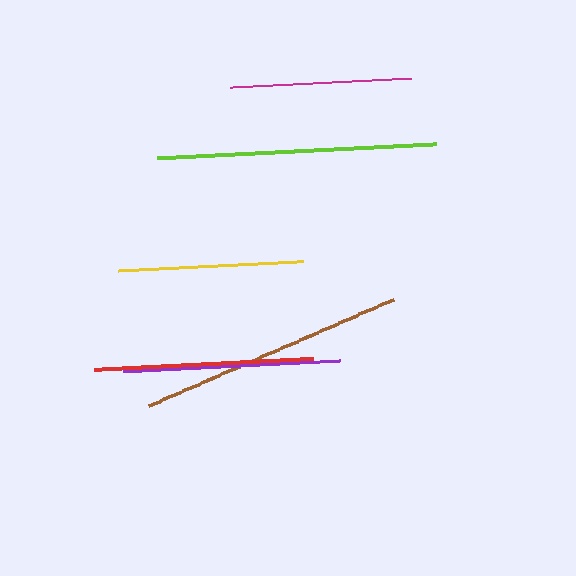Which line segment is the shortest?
The magenta line is the shortest at approximately 181 pixels.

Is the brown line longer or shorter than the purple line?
The brown line is longer than the purple line.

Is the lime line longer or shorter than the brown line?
The lime line is longer than the brown line.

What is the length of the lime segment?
The lime segment is approximately 279 pixels long.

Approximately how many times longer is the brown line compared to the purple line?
The brown line is approximately 1.2 times the length of the purple line.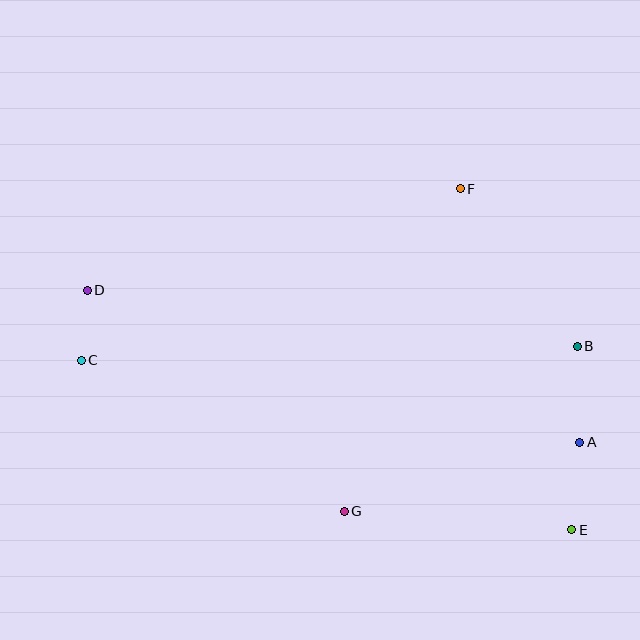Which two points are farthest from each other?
Points D and E are farthest from each other.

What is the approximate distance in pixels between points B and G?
The distance between B and G is approximately 285 pixels.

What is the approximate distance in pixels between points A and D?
The distance between A and D is approximately 515 pixels.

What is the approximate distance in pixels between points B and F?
The distance between B and F is approximately 197 pixels.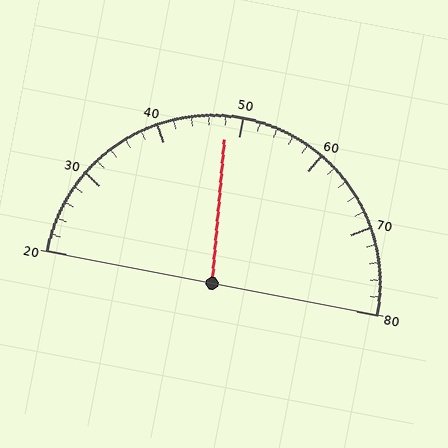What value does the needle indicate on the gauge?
The needle indicates approximately 48.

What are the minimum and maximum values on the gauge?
The gauge ranges from 20 to 80.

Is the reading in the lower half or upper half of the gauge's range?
The reading is in the lower half of the range (20 to 80).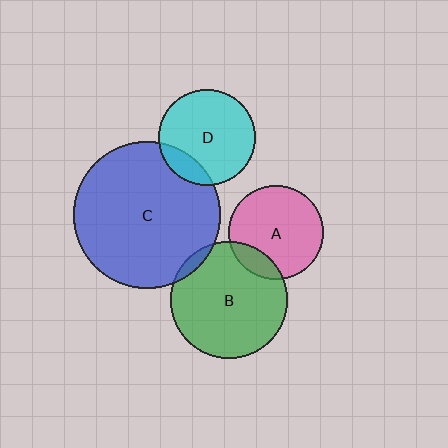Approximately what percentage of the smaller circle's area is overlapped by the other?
Approximately 5%.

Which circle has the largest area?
Circle C (blue).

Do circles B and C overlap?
Yes.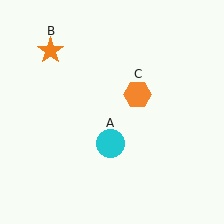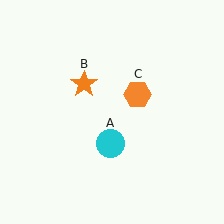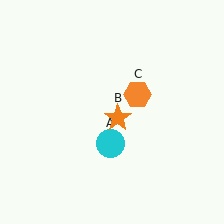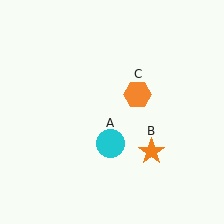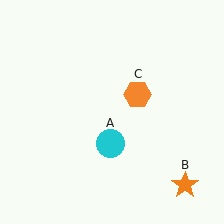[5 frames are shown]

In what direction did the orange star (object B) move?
The orange star (object B) moved down and to the right.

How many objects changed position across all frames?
1 object changed position: orange star (object B).